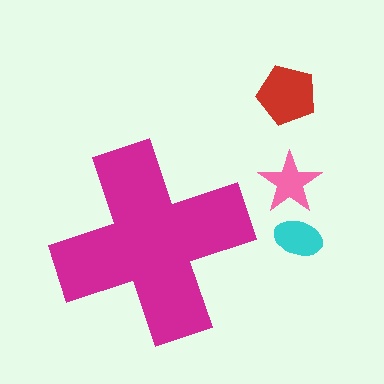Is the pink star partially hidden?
No, the pink star is fully visible.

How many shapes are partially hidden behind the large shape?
0 shapes are partially hidden.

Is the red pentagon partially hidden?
No, the red pentagon is fully visible.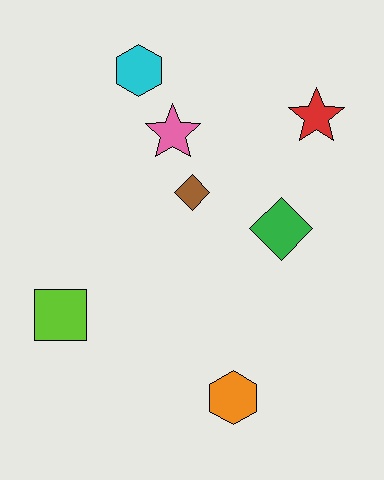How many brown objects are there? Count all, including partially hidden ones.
There is 1 brown object.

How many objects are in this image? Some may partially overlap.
There are 7 objects.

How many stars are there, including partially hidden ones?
There are 2 stars.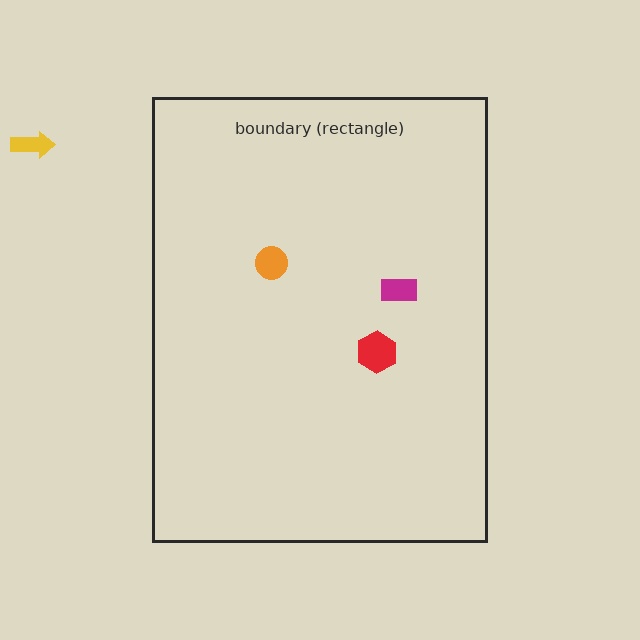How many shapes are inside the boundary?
3 inside, 1 outside.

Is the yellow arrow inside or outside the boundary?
Outside.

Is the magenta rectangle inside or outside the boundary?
Inside.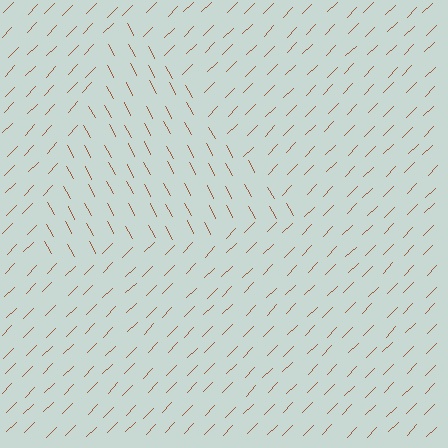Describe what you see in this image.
The image is filled with small brown line segments. A triangle region in the image has lines oriented differently from the surrounding lines, creating a visible texture boundary.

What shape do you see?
I see a triangle.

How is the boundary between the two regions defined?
The boundary is defined purely by a change in line orientation (approximately 72 degrees difference). All lines are the same color and thickness.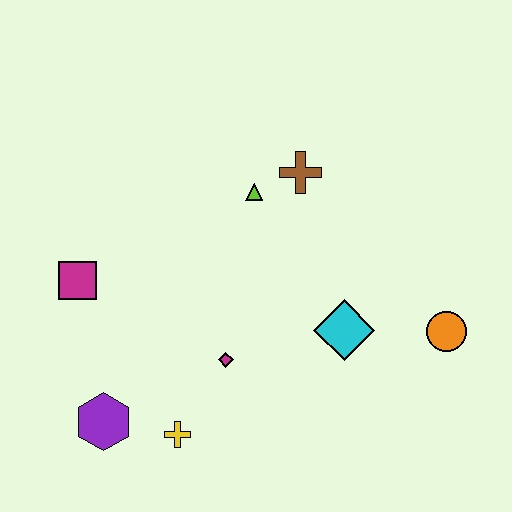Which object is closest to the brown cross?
The lime triangle is closest to the brown cross.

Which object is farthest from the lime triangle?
The purple hexagon is farthest from the lime triangle.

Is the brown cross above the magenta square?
Yes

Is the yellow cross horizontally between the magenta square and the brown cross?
Yes